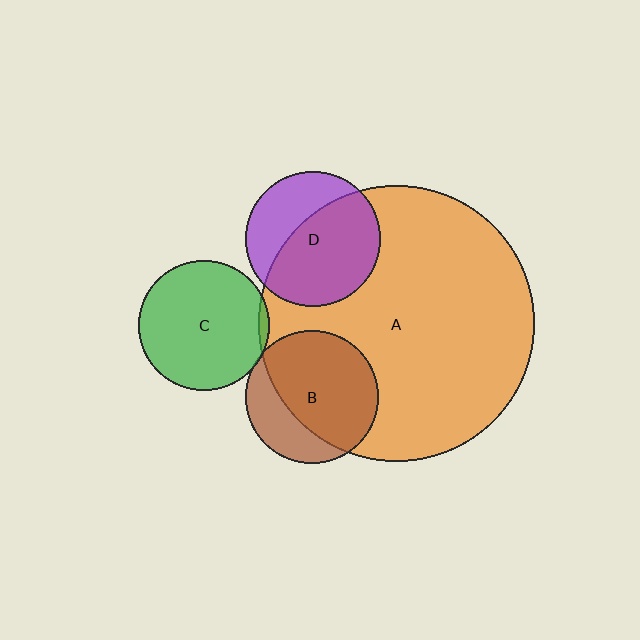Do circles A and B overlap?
Yes.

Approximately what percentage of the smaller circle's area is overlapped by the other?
Approximately 70%.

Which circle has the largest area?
Circle A (orange).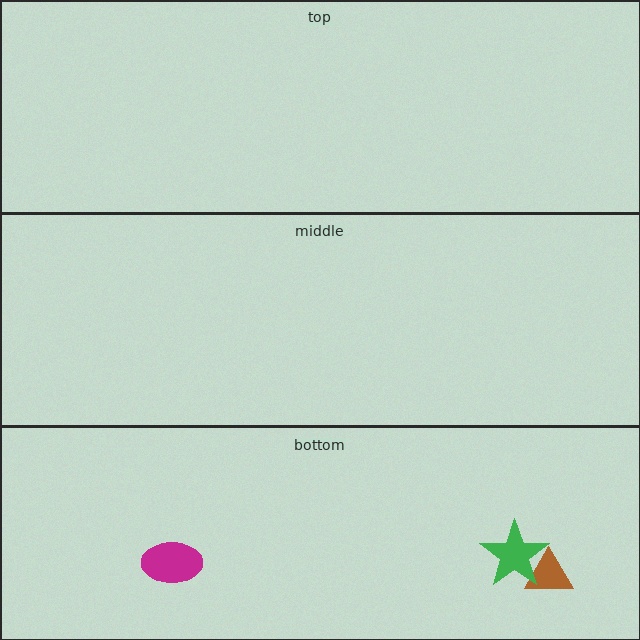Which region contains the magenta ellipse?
The bottom region.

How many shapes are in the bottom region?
3.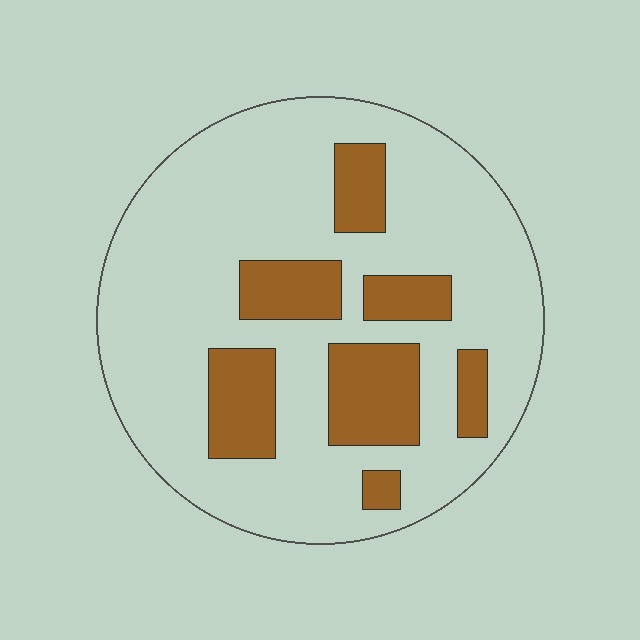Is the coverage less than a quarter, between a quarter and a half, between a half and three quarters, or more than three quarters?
Less than a quarter.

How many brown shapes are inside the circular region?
7.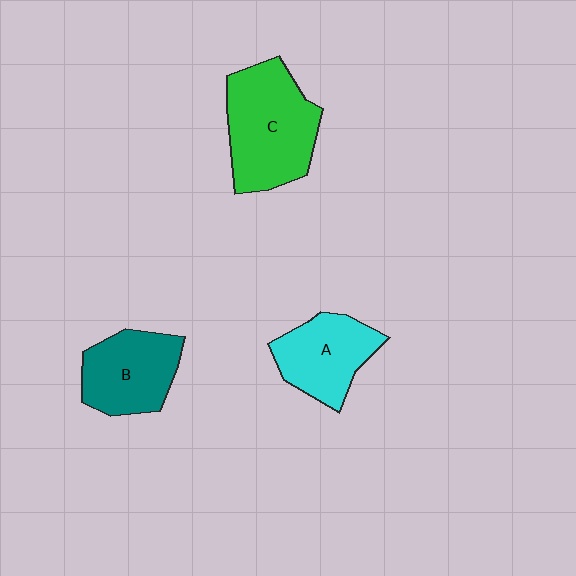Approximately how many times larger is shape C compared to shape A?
Approximately 1.4 times.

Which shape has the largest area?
Shape C (green).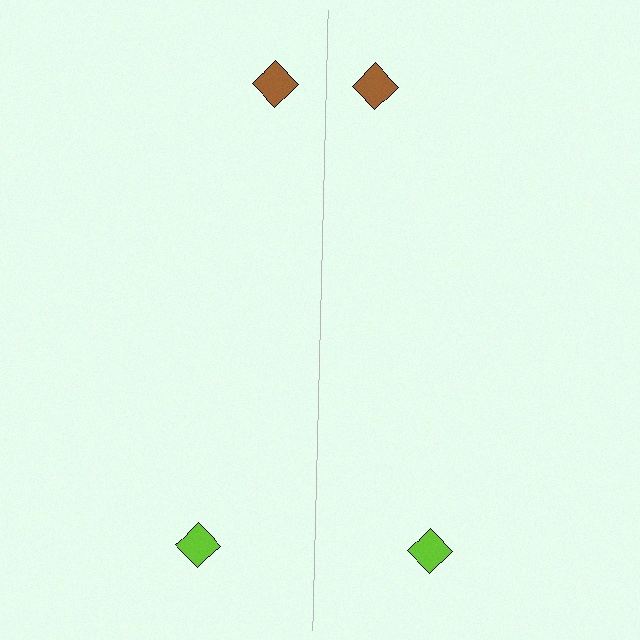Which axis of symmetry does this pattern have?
The pattern has a vertical axis of symmetry running through the center of the image.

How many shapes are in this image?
There are 4 shapes in this image.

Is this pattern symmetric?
Yes, this pattern has bilateral (reflection) symmetry.